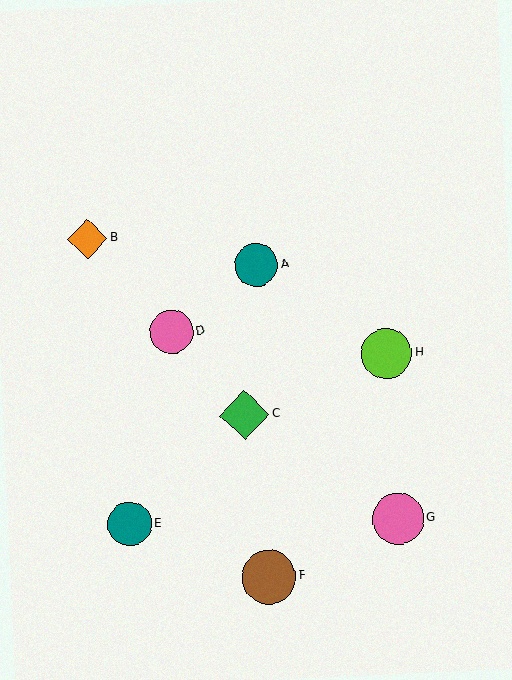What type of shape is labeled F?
Shape F is a brown circle.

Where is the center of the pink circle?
The center of the pink circle is at (171, 332).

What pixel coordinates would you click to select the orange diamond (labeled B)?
Click at (88, 239) to select the orange diamond B.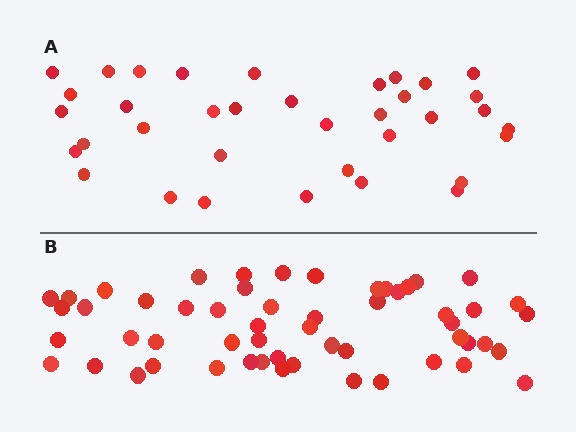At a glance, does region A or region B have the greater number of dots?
Region B (the bottom region) has more dots.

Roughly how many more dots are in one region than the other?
Region B has approximately 20 more dots than region A.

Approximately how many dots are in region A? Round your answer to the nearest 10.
About 40 dots. (The exact count is 36, which rounds to 40.)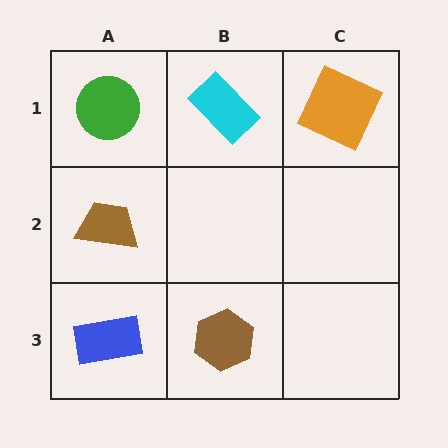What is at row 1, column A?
A green circle.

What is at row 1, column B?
A cyan rectangle.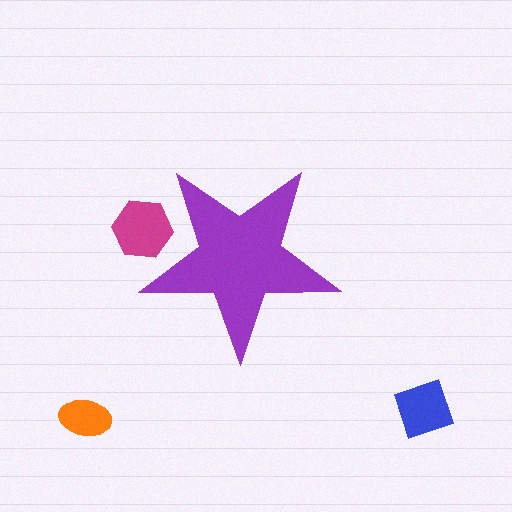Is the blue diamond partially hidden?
No, the blue diamond is fully visible.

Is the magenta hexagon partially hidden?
Yes, the magenta hexagon is partially hidden behind the purple star.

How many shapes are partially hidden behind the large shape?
1 shape is partially hidden.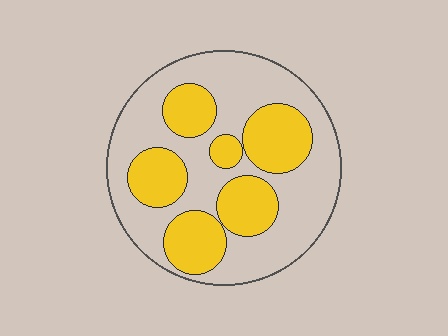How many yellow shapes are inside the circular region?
6.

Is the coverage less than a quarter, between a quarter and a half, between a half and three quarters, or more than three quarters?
Between a quarter and a half.